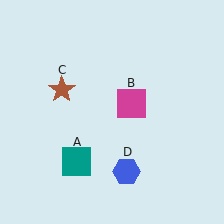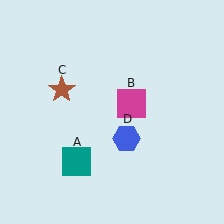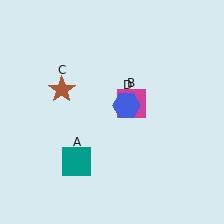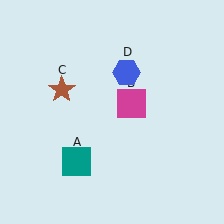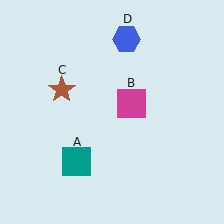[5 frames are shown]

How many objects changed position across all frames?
1 object changed position: blue hexagon (object D).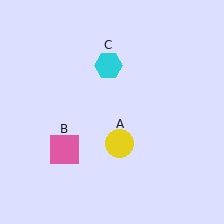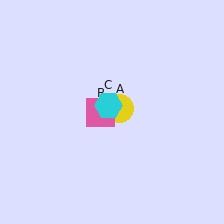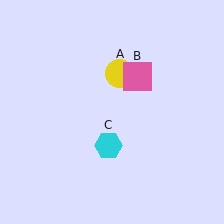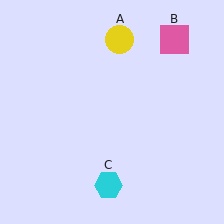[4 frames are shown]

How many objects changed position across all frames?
3 objects changed position: yellow circle (object A), pink square (object B), cyan hexagon (object C).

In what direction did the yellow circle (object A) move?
The yellow circle (object A) moved up.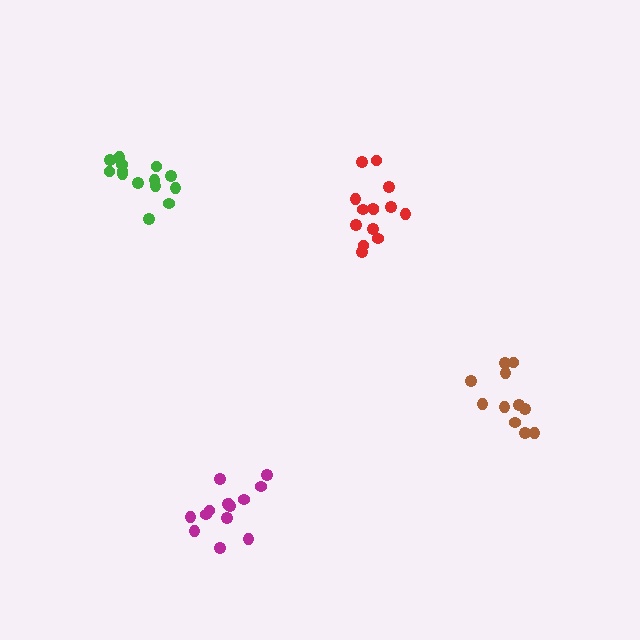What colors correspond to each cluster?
The clusters are colored: green, magenta, red, brown.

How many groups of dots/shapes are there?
There are 4 groups.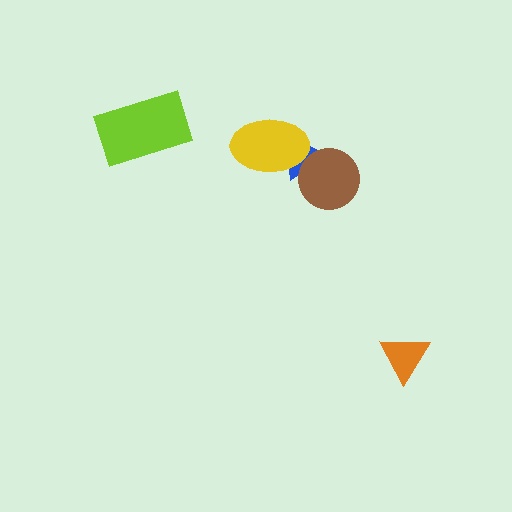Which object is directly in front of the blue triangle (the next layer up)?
The brown circle is directly in front of the blue triangle.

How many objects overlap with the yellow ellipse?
1 object overlaps with the yellow ellipse.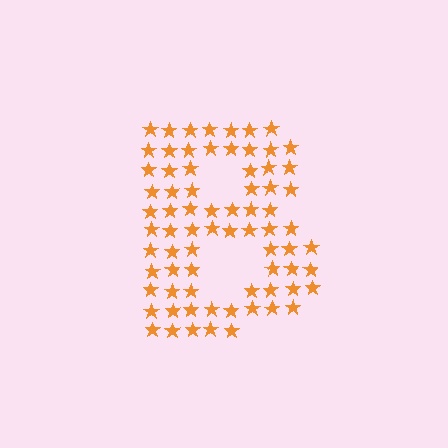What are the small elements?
The small elements are stars.